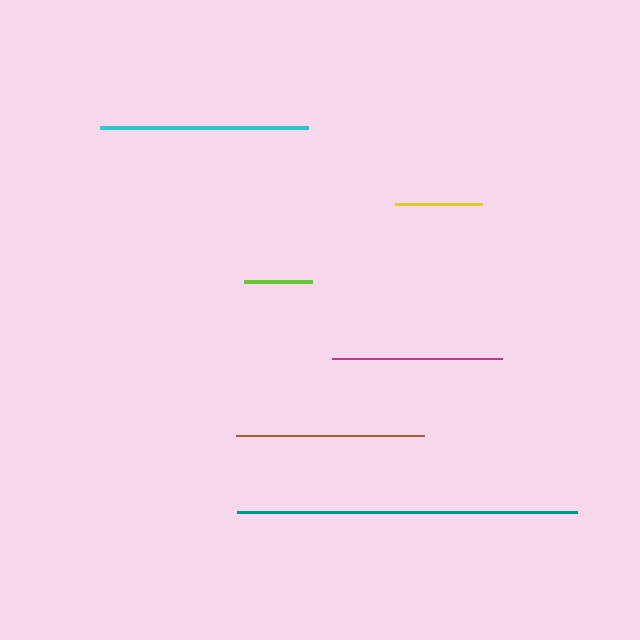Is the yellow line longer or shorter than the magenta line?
The magenta line is longer than the yellow line.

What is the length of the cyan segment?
The cyan segment is approximately 209 pixels long.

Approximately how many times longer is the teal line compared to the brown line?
The teal line is approximately 1.8 times the length of the brown line.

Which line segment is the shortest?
The lime line is the shortest at approximately 68 pixels.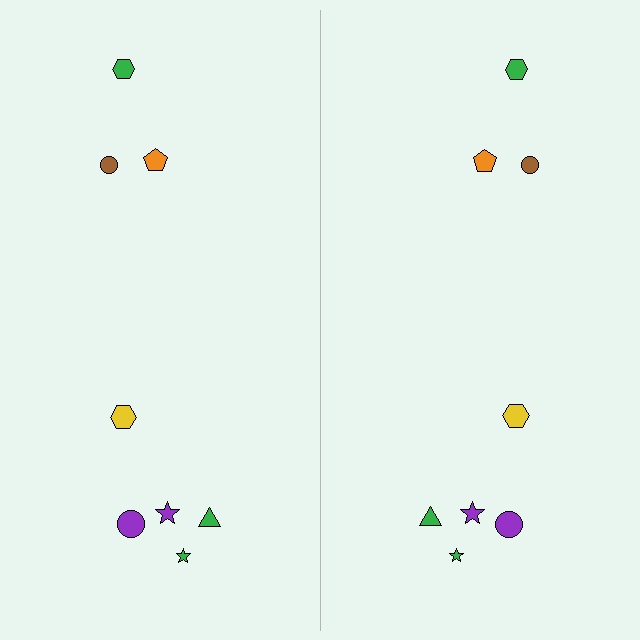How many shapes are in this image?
There are 16 shapes in this image.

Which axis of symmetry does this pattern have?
The pattern has a vertical axis of symmetry running through the center of the image.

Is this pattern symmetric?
Yes, this pattern has bilateral (reflection) symmetry.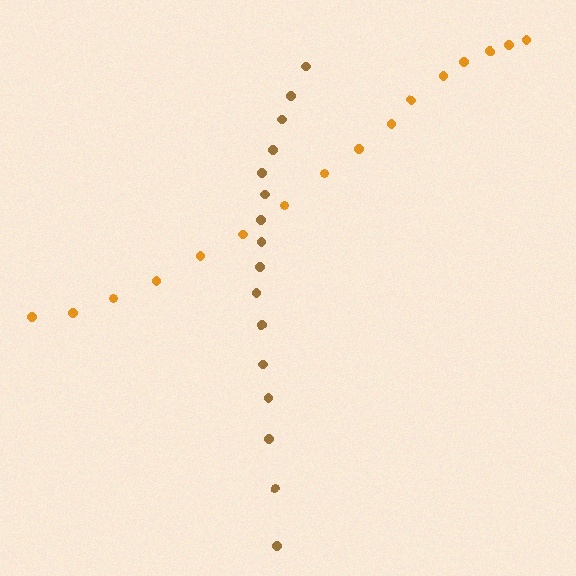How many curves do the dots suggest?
There are 2 distinct paths.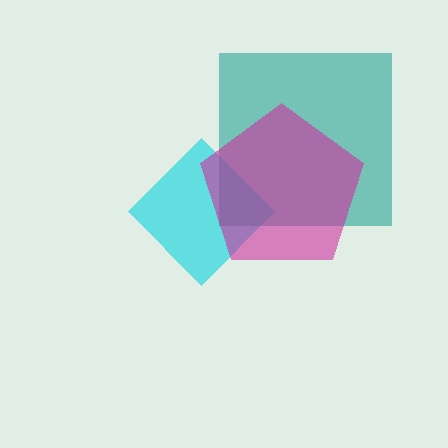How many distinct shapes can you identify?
There are 3 distinct shapes: a cyan diamond, a teal square, a magenta pentagon.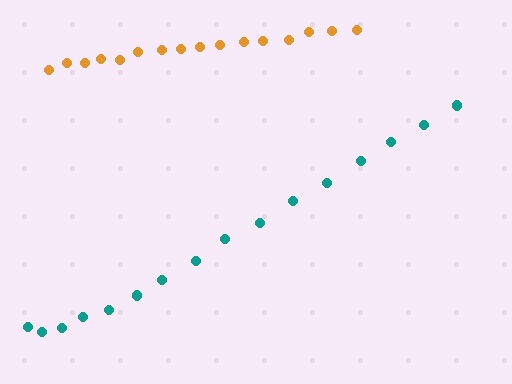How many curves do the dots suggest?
There are 2 distinct paths.